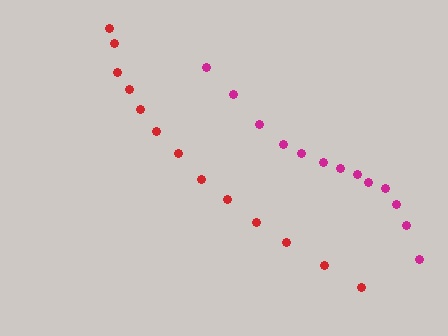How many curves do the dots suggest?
There are 2 distinct paths.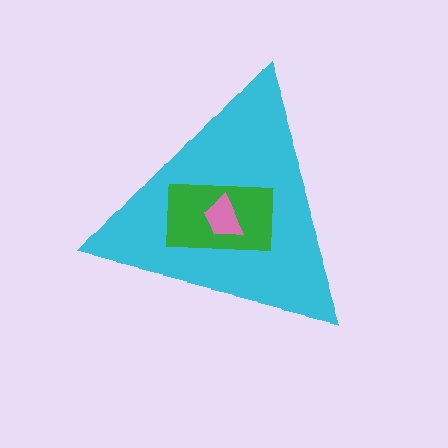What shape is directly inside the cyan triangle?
The green rectangle.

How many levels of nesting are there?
3.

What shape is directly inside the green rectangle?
The pink trapezoid.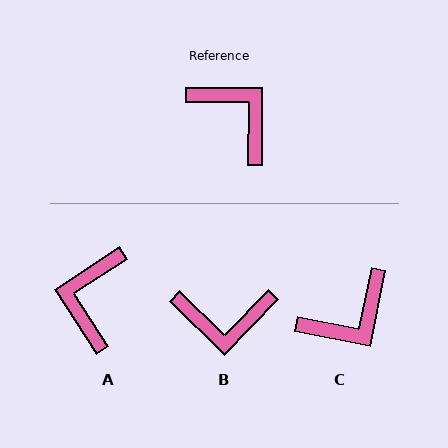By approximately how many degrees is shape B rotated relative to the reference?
Approximately 134 degrees clockwise.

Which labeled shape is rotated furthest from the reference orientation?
B, about 134 degrees away.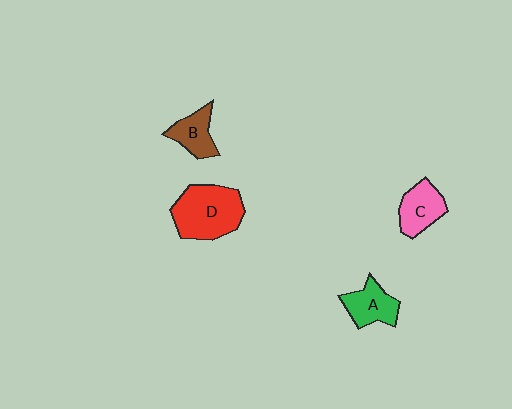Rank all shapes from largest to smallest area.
From largest to smallest: D (red), C (pink), A (green), B (brown).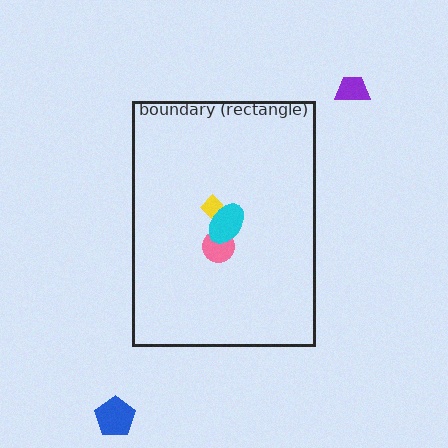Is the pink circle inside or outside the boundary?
Inside.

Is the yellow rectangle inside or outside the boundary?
Inside.